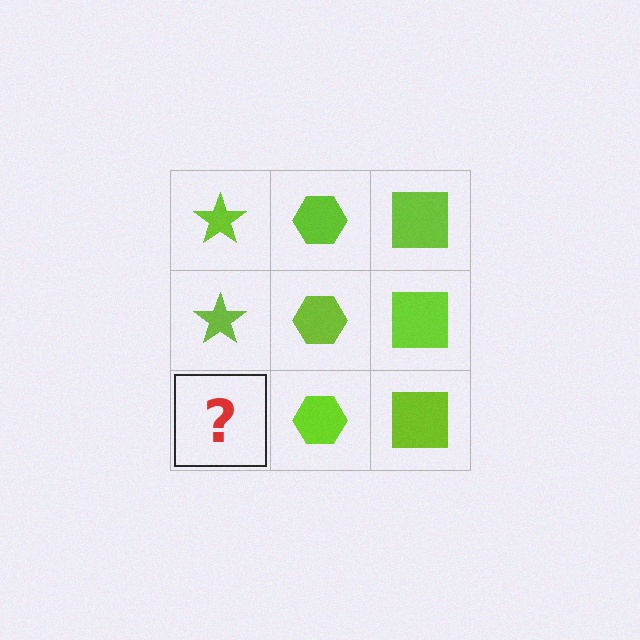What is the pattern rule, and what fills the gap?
The rule is that each column has a consistent shape. The gap should be filled with a lime star.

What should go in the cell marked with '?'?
The missing cell should contain a lime star.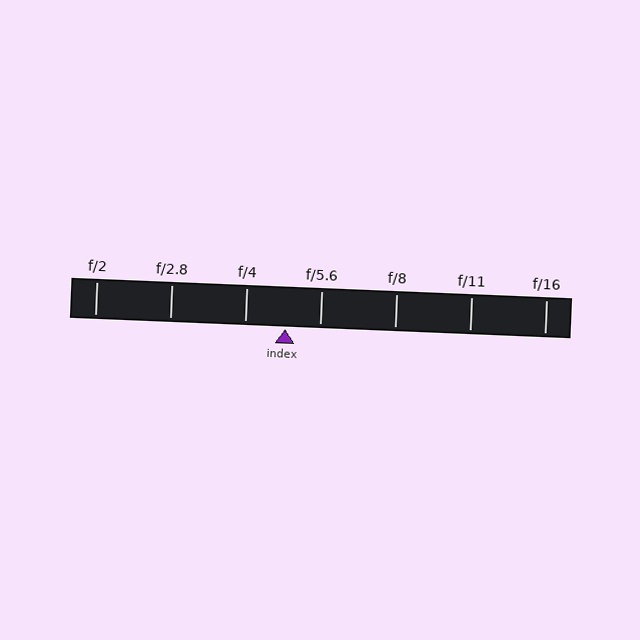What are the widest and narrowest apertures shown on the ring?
The widest aperture shown is f/2 and the narrowest is f/16.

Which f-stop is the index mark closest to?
The index mark is closest to f/5.6.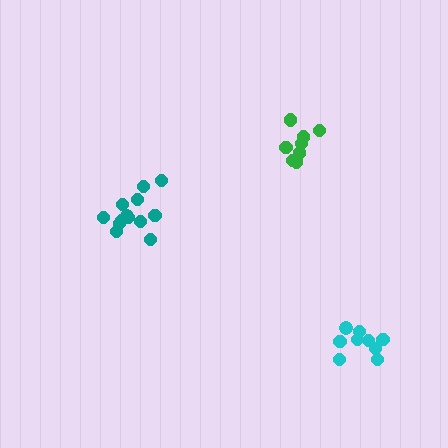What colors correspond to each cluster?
The clusters are colored: cyan, teal, green.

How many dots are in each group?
Group 1: 9 dots, Group 2: 13 dots, Group 3: 8 dots (30 total).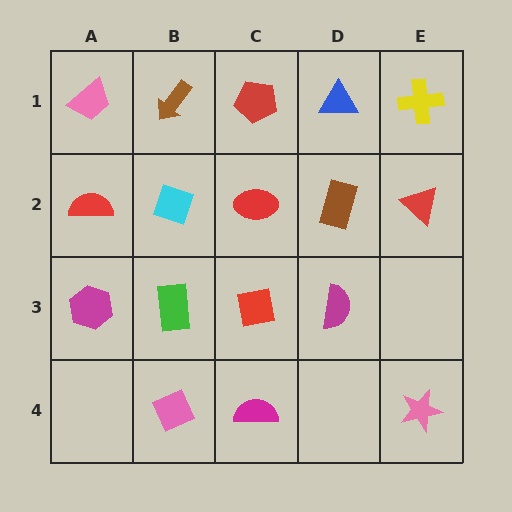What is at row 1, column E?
A yellow cross.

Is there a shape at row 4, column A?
No, that cell is empty.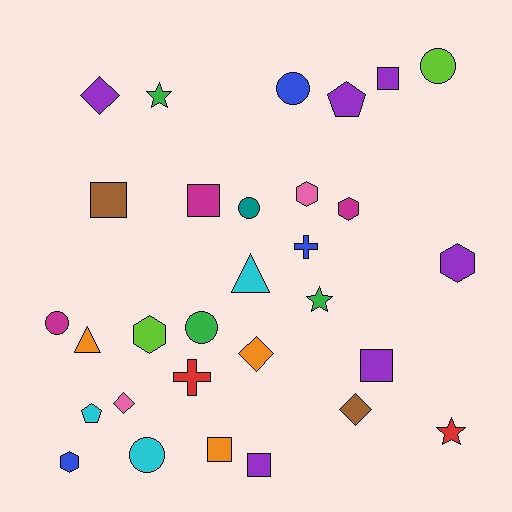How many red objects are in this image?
There are 2 red objects.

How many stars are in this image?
There are 3 stars.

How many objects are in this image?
There are 30 objects.